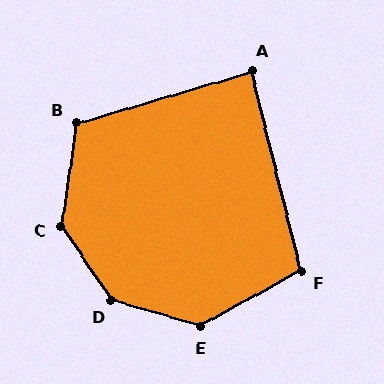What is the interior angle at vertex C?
Approximately 138 degrees (obtuse).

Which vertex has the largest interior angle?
D, at approximately 141 degrees.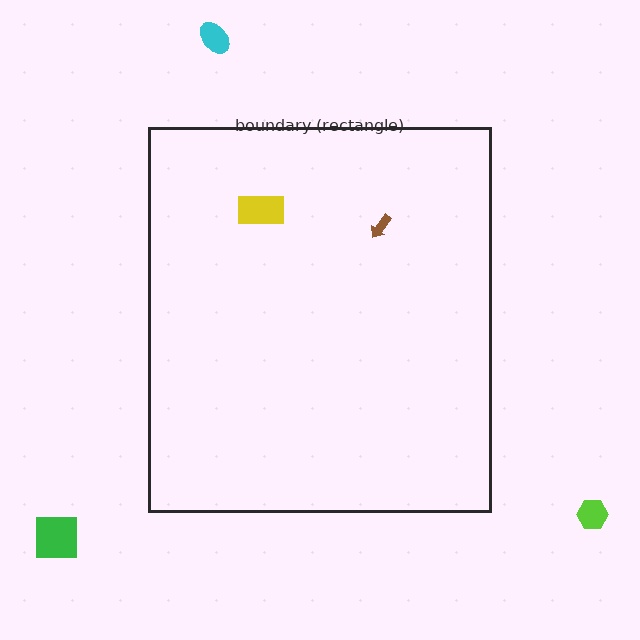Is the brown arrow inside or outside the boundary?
Inside.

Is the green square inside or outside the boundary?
Outside.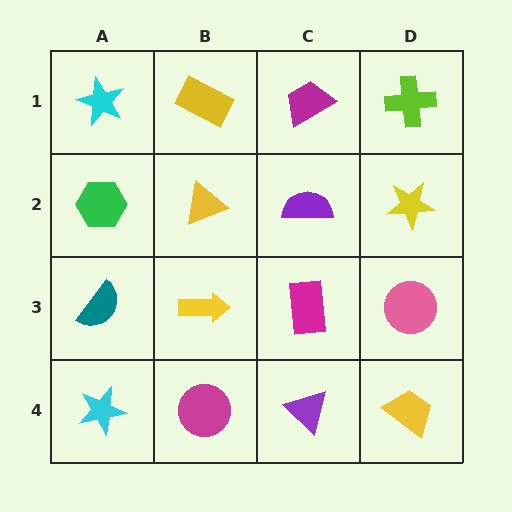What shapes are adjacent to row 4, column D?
A pink circle (row 3, column D), a purple triangle (row 4, column C).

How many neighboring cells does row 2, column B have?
4.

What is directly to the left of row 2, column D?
A purple semicircle.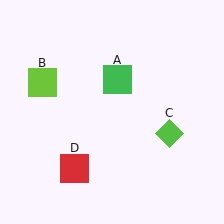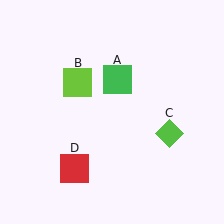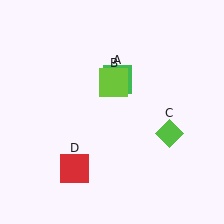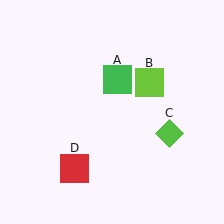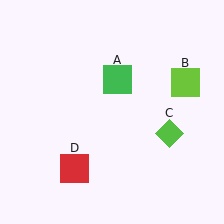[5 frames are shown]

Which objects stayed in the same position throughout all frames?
Green square (object A) and lime diamond (object C) and red square (object D) remained stationary.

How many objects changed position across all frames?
1 object changed position: lime square (object B).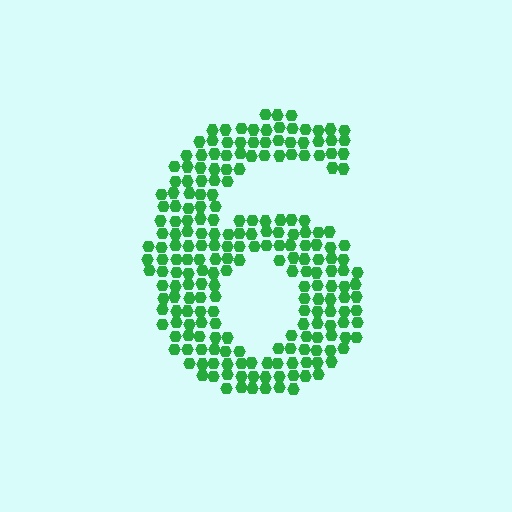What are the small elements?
The small elements are hexagons.